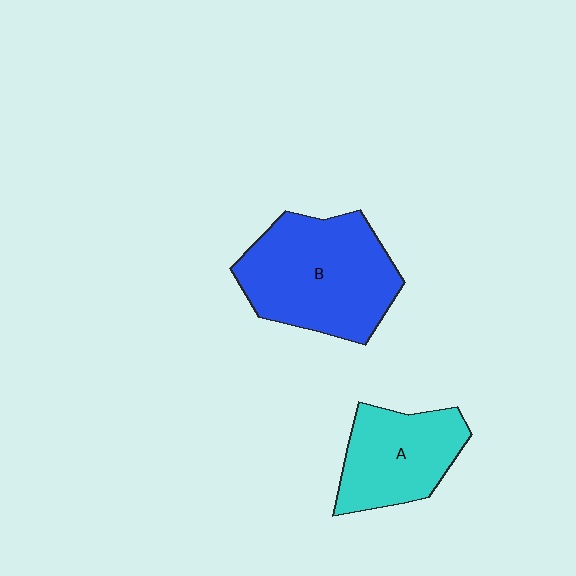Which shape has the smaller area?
Shape A (cyan).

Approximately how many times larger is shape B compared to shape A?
Approximately 1.5 times.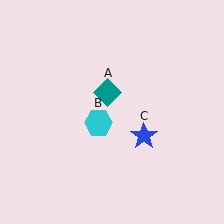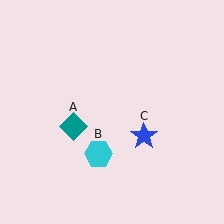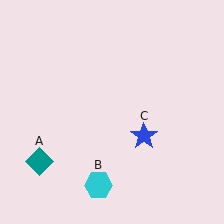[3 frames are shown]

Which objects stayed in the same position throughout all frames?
Blue star (object C) remained stationary.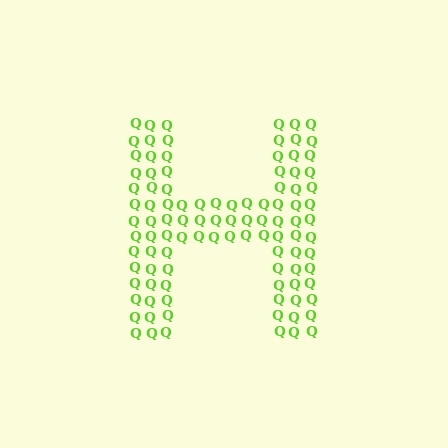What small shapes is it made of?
It is made of small letter Q's.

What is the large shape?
The large shape is the letter H.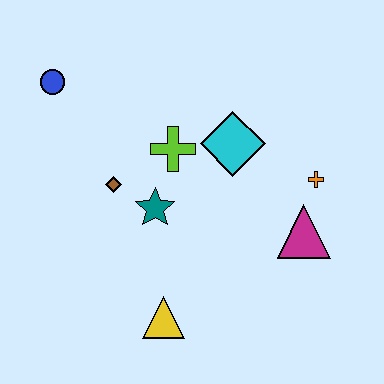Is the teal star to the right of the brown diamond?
Yes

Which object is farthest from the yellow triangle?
The blue circle is farthest from the yellow triangle.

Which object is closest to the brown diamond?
The teal star is closest to the brown diamond.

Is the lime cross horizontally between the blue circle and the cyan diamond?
Yes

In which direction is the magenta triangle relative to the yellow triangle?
The magenta triangle is to the right of the yellow triangle.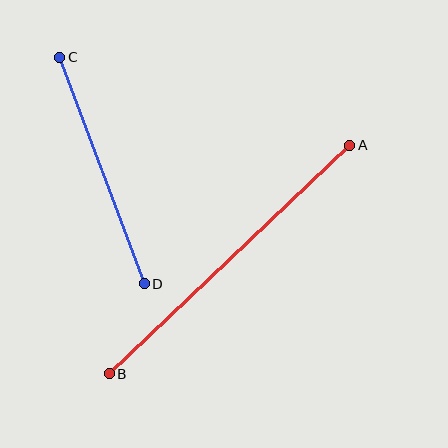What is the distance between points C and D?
The distance is approximately 242 pixels.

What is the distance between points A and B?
The distance is approximately 332 pixels.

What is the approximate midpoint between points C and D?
The midpoint is at approximately (102, 171) pixels.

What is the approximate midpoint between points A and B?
The midpoint is at approximately (229, 259) pixels.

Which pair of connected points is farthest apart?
Points A and B are farthest apart.